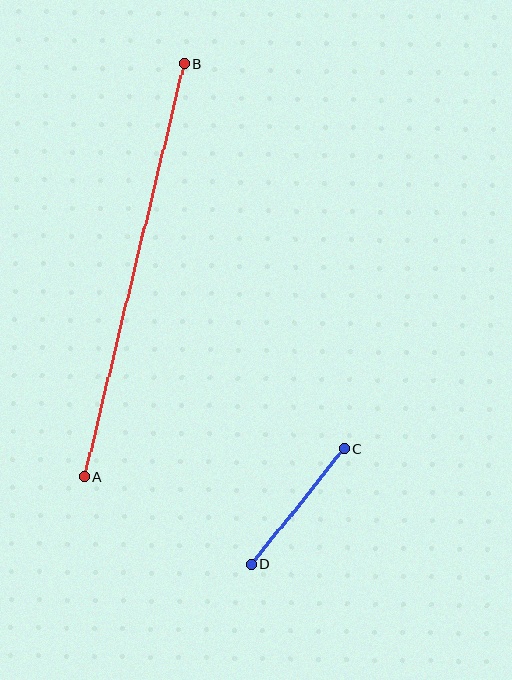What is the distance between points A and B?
The distance is approximately 424 pixels.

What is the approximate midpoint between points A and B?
The midpoint is at approximately (134, 270) pixels.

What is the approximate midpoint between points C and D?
The midpoint is at approximately (297, 507) pixels.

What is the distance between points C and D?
The distance is approximately 148 pixels.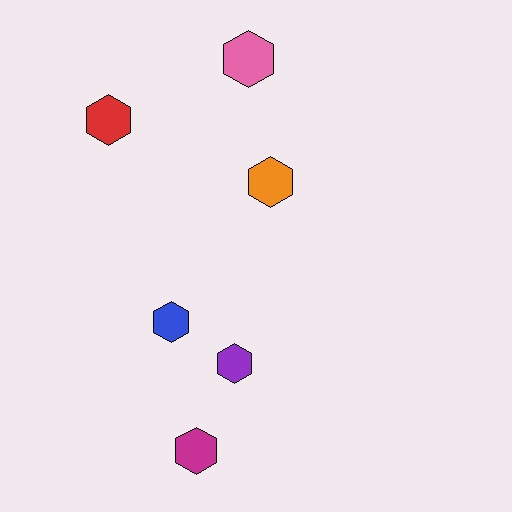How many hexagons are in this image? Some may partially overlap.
There are 6 hexagons.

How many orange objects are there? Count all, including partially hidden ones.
There is 1 orange object.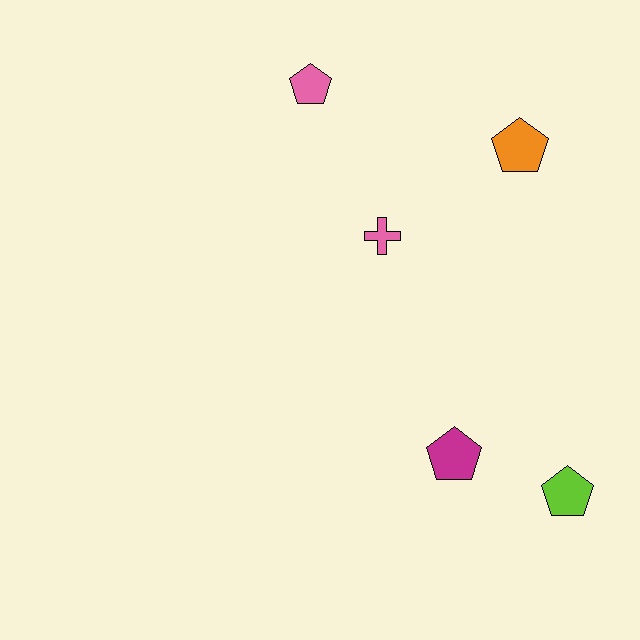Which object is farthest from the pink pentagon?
The lime pentagon is farthest from the pink pentagon.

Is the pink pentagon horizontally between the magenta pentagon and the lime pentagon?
No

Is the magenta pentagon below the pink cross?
Yes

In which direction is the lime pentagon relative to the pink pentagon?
The lime pentagon is below the pink pentagon.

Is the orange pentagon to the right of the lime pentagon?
No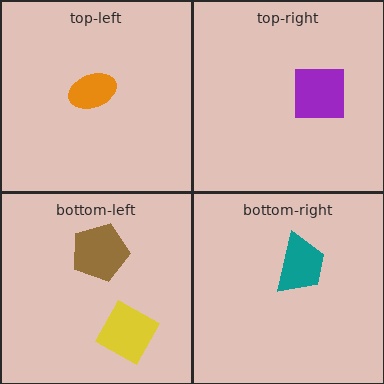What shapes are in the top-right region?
The purple square.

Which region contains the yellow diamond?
The bottom-left region.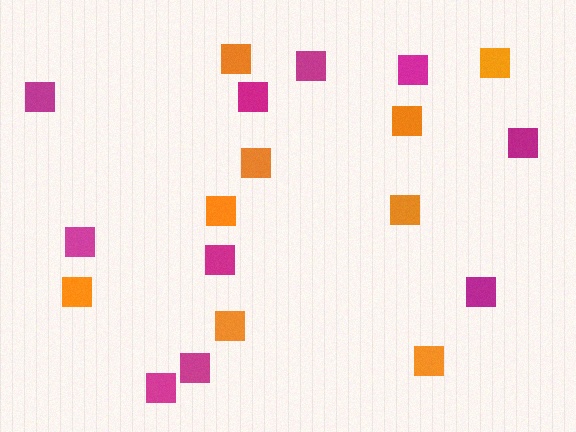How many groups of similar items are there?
There are 2 groups: one group of magenta squares (10) and one group of orange squares (9).